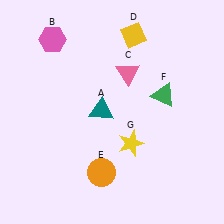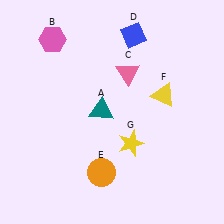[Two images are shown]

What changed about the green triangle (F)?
In Image 1, F is green. In Image 2, it changed to yellow.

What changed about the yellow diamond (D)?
In Image 1, D is yellow. In Image 2, it changed to blue.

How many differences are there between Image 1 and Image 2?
There are 2 differences between the two images.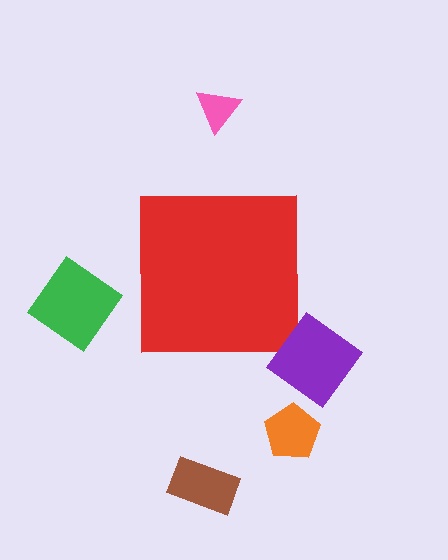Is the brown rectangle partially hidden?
No, the brown rectangle is fully visible.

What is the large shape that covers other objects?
A red square.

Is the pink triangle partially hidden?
No, the pink triangle is fully visible.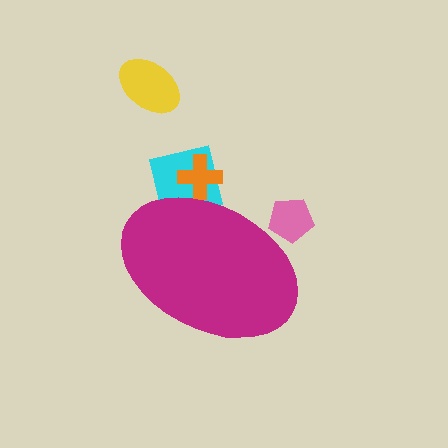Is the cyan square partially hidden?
Yes, the cyan square is partially hidden behind the magenta ellipse.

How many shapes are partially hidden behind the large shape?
4 shapes are partially hidden.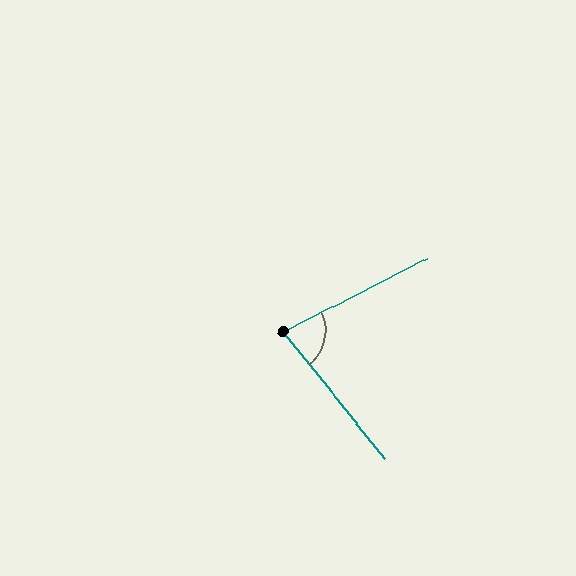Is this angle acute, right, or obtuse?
It is acute.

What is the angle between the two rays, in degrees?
Approximately 79 degrees.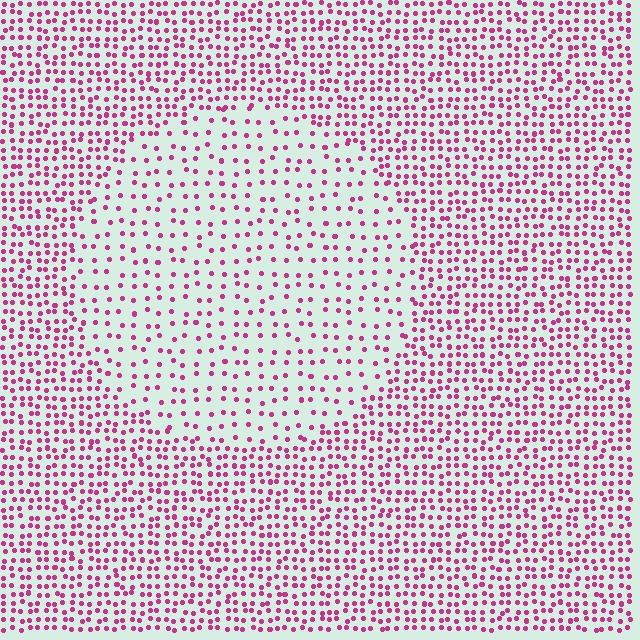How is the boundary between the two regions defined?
The boundary is defined by a change in element density (approximately 2.2x ratio). All elements are the same color, size, and shape.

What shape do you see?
I see a circle.